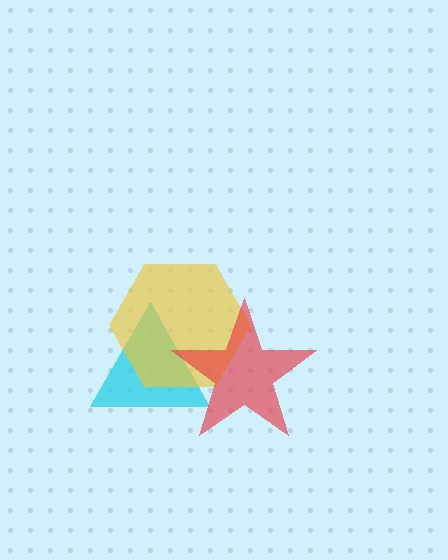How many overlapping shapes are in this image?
There are 3 overlapping shapes in the image.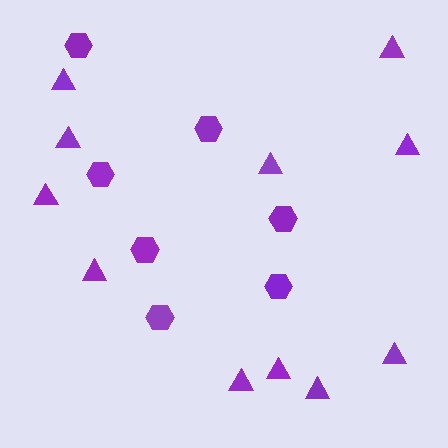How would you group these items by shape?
There are 2 groups: one group of hexagons (7) and one group of triangles (11).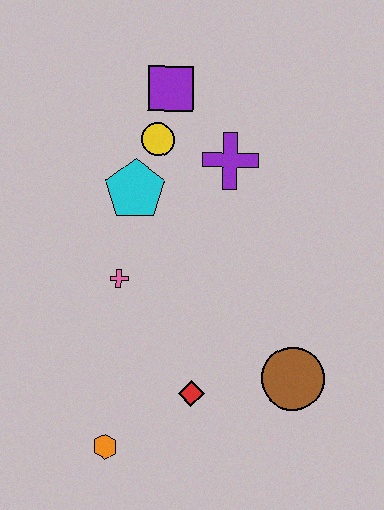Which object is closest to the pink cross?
The cyan pentagon is closest to the pink cross.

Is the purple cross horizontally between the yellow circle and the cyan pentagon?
No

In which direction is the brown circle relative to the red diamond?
The brown circle is to the right of the red diamond.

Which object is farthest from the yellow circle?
The orange hexagon is farthest from the yellow circle.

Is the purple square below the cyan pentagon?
No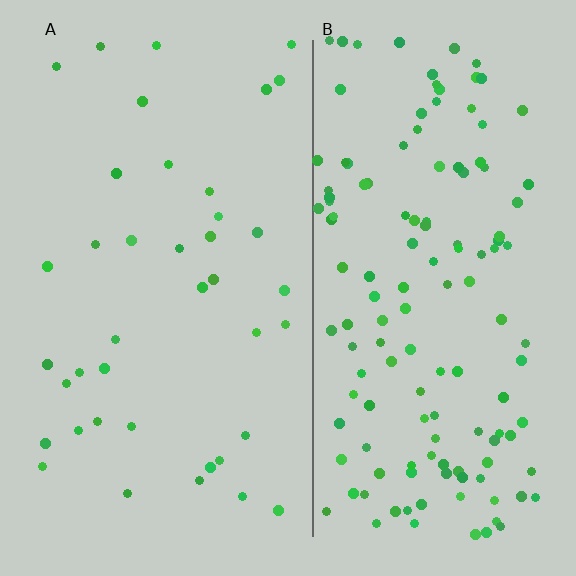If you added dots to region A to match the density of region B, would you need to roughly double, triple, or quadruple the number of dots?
Approximately quadruple.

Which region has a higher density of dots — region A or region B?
B (the right).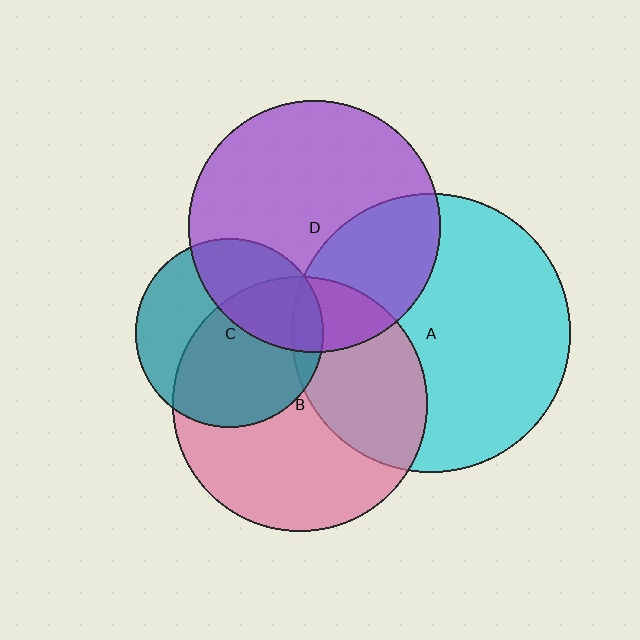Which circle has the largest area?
Circle A (cyan).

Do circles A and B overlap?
Yes.